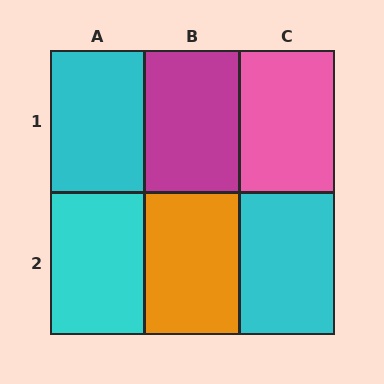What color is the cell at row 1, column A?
Cyan.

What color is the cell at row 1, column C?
Pink.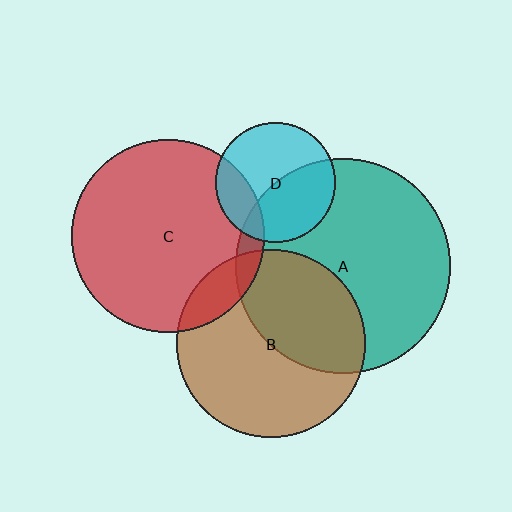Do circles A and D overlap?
Yes.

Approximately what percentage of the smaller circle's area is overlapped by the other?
Approximately 45%.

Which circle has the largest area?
Circle A (teal).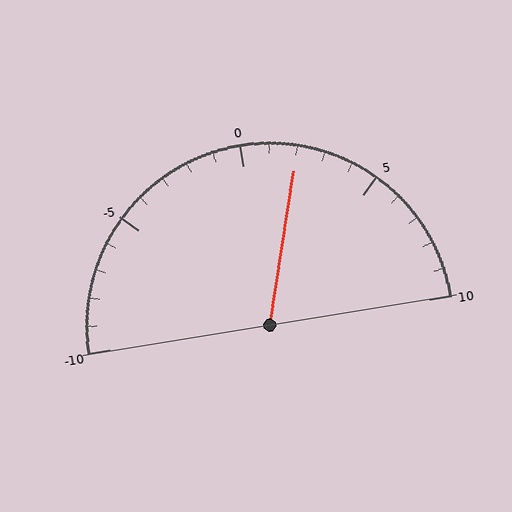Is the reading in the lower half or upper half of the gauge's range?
The reading is in the upper half of the range (-10 to 10).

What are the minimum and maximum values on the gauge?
The gauge ranges from -10 to 10.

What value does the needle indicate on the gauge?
The needle indicates approximately 2.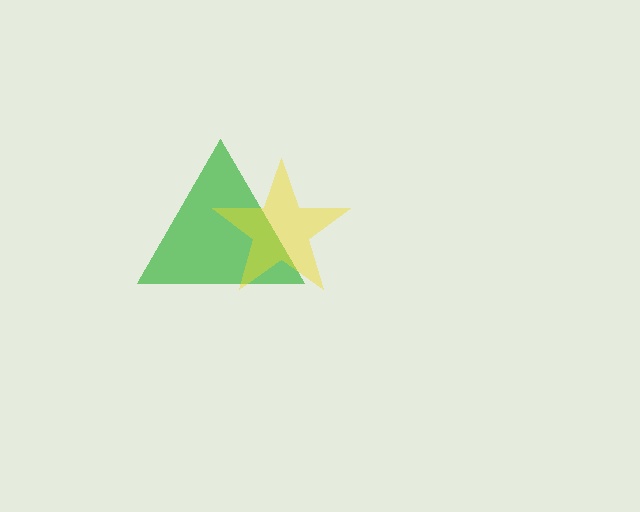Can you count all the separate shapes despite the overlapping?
Yes, there are 2 separate shapes.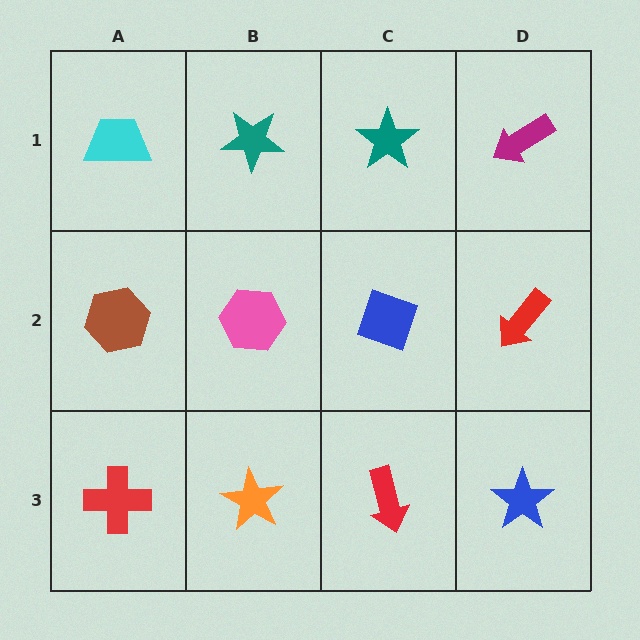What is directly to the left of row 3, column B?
A red cross.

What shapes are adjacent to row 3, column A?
A brown hexagon (row 2, column A), an orange star (row 3, column B).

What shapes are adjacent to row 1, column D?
A red arrow (row 2, column D), a teal star (row 1, column C).